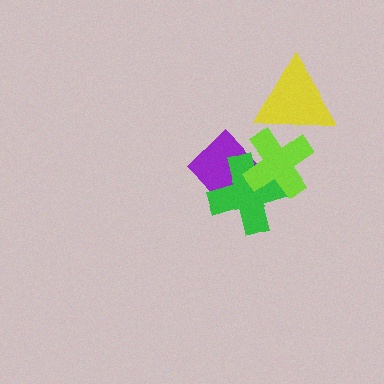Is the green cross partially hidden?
Yes, it is partially covered by another shape.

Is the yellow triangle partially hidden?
No, no other shape covers it.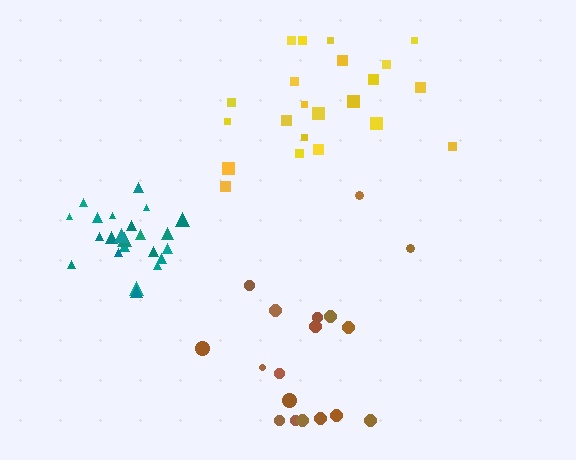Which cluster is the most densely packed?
Teal.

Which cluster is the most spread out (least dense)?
Brown.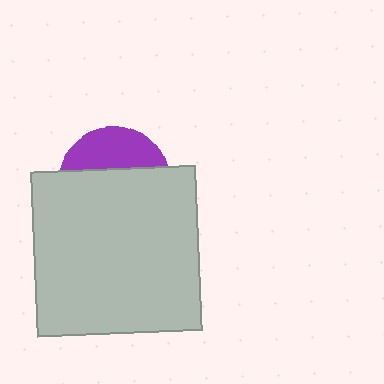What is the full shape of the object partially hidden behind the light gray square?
The partially hidden object is a purple circle.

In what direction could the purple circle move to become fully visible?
The purple circle could move up. That would shift it out from behind the light gray square entirely.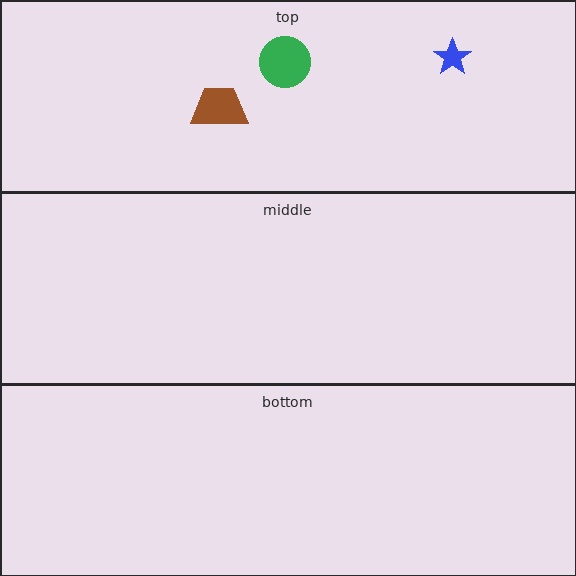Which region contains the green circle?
The top region.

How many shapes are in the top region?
3.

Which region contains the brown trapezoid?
The top region.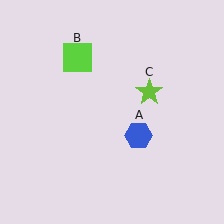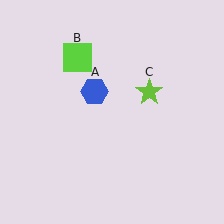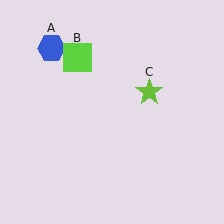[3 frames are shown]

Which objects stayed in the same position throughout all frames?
Lime square (object B) and lime star (object C) remained stationary.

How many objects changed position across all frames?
1 object changed position: blue hexagon (object A).